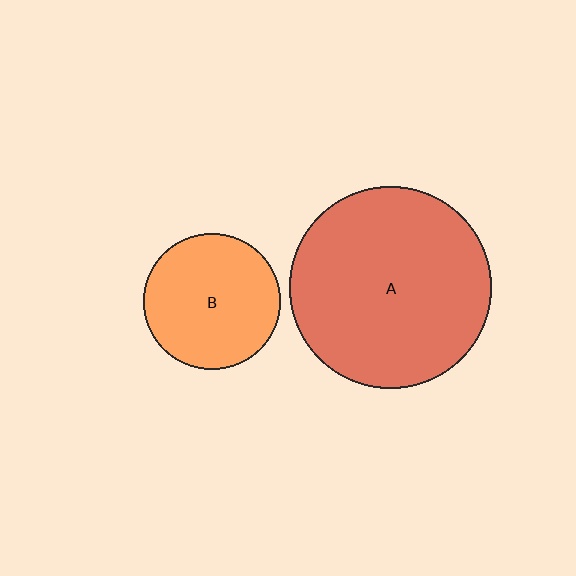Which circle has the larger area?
Circle A (red).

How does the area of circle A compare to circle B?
Approximately 2.2 times.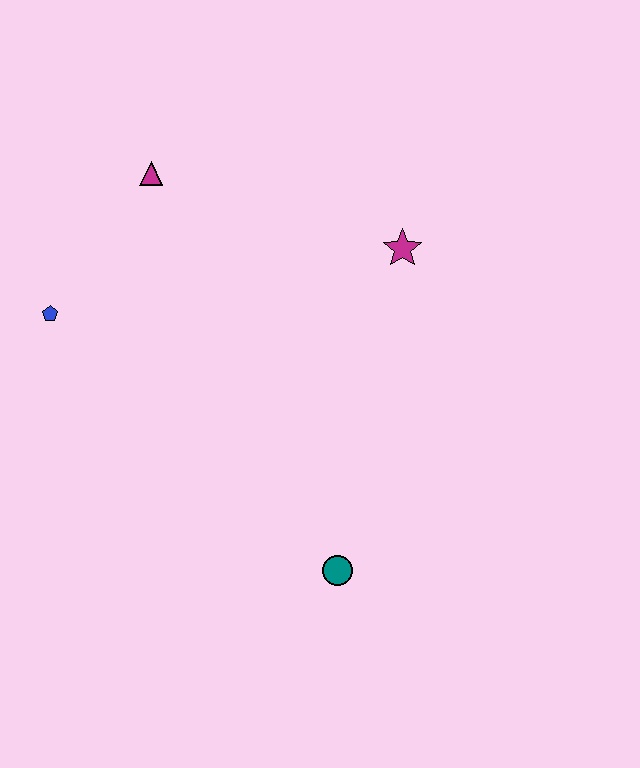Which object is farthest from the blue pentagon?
The teal circle is farthest from the blue pentagon.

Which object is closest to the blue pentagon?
The magenta triangle is closest to the blue pentagon.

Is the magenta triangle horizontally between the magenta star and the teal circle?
No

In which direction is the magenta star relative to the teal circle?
The magenta star is above the teal circle.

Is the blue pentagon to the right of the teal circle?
No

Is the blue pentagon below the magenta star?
Yes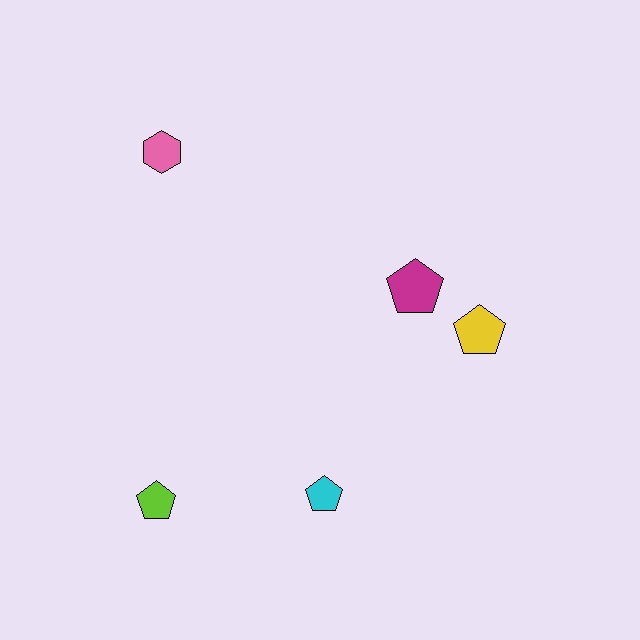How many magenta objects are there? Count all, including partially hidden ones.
There is 1 magenta object.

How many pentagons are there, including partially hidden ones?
There are 4 pentagons.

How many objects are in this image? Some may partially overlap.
There are 5 objects.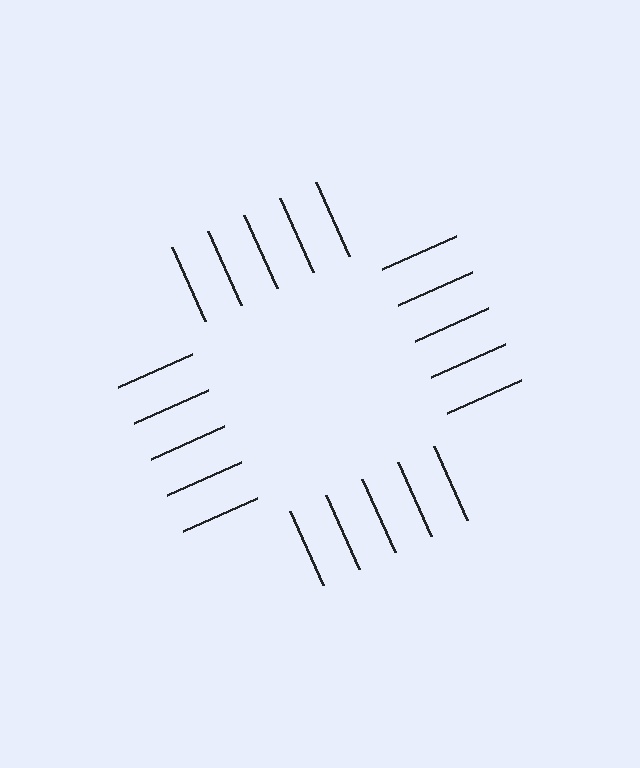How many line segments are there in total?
20 — 5 along each of the 4 edges.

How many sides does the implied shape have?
4 sides — the line-ends trace a square.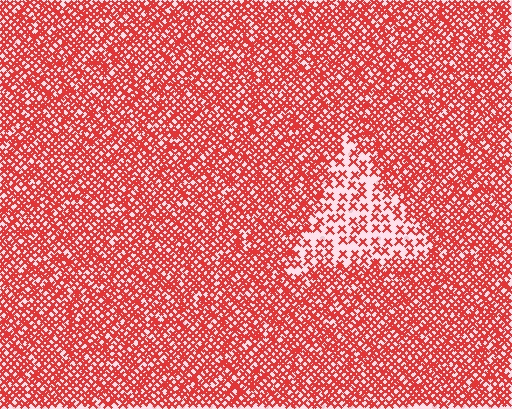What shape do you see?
I see a triangle.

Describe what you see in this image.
The image contains small red elements arranged at two different densities. A triangle-shaped region is visible where the elements are less densely packed than the surrounding area.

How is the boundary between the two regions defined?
The boundary is defined by a change in element density (approximately 2.6x ratio). All elements are the same color, size, and shape.